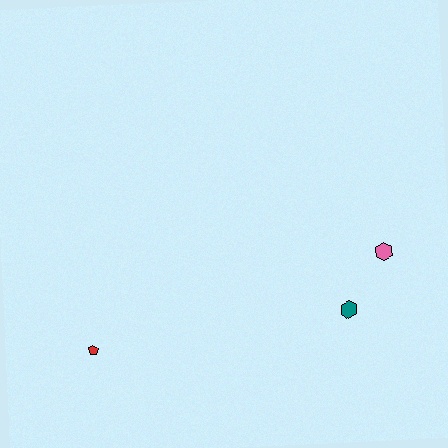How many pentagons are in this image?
There is 1 pentagon.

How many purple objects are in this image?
There are no purple objects.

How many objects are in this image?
There are 3 objects.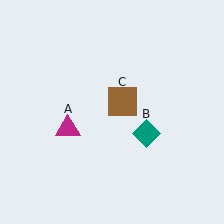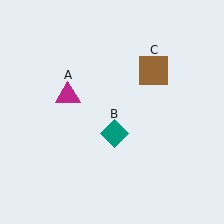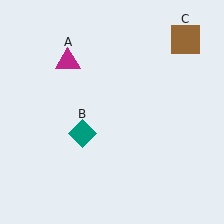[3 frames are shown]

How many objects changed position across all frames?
3 objects changed position: magenta triangle (object A), teal diamond (object B), brown square (object C).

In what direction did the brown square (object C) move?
The brown square (object C) moved up and to the right.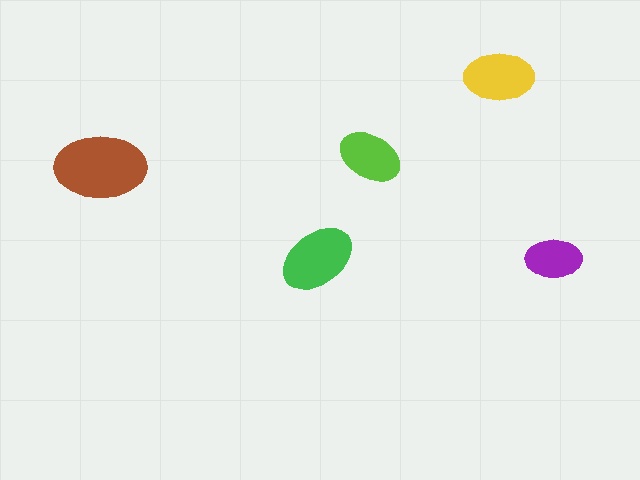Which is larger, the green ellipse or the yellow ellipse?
The green one.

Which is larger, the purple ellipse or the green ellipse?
The green one.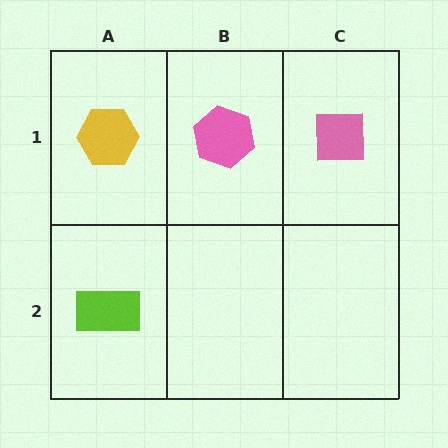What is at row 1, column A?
A yellow hexagon.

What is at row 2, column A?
A lime rectangle.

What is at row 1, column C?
A pink square.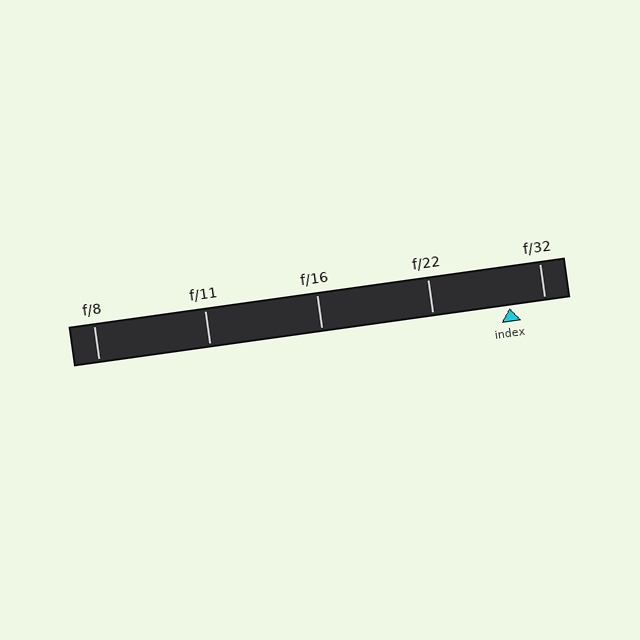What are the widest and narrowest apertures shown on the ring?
The widest aperture shown is f/8 and the narrowest is f/32.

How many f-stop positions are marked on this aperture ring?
There are 5 f-stop positions marked.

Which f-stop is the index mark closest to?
The index mark is closest to f/32.